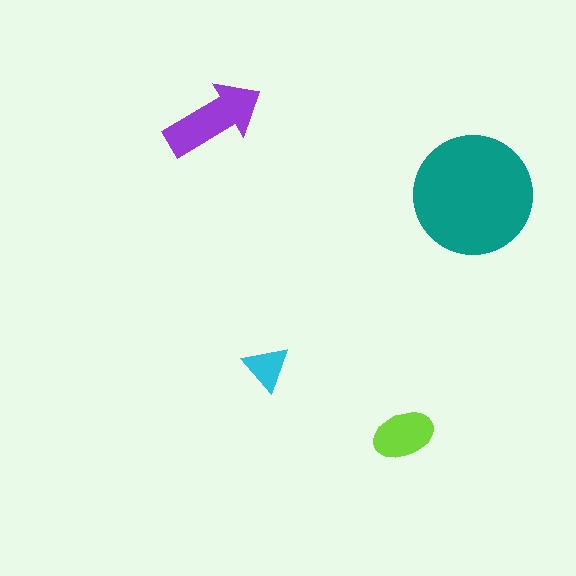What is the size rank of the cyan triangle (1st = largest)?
4th.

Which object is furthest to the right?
The teal circle is rightmost.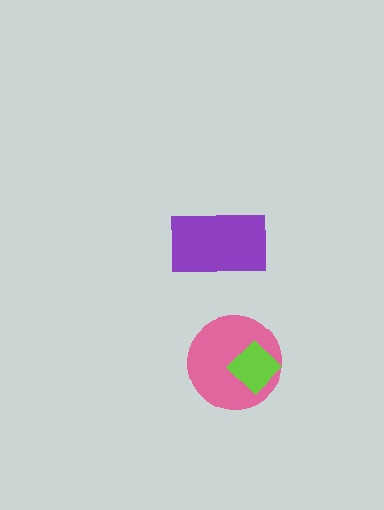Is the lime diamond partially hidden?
No, no other shape covers it.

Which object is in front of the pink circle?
The lime diamond is in front of the pink circle.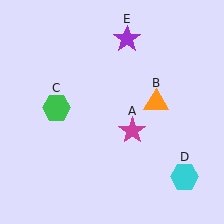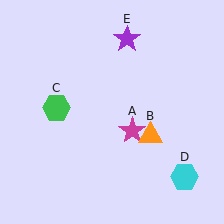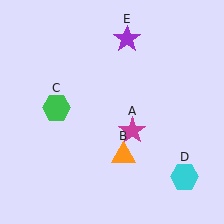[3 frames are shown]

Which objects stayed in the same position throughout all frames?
Magenta star (object A) and green hexagon (object C) and cyan hexagon (object D) and purple star (object E) remained stationary.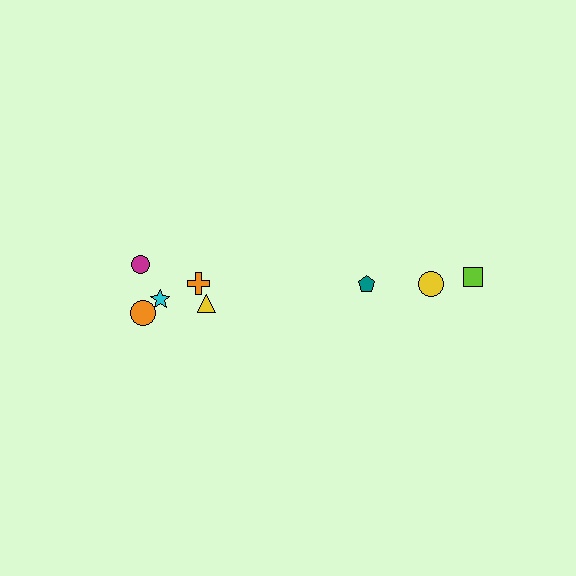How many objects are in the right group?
There are 3 objects.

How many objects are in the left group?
There are 5 objects.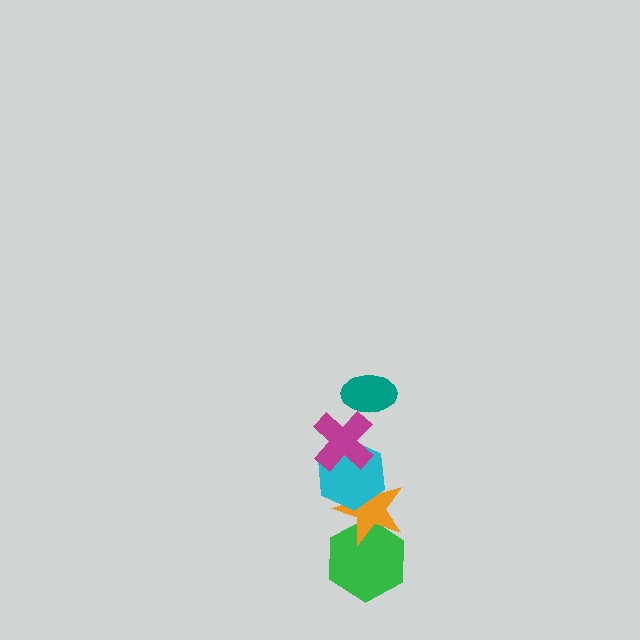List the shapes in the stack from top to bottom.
From top to bottom: the teal ellipse, the magenta cross, the cyan hexagon, the orange star, the green hexagon.